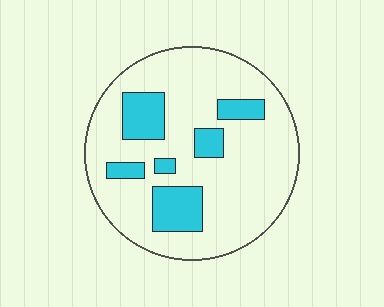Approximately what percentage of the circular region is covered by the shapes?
Approximately 20%.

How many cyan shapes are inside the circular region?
6.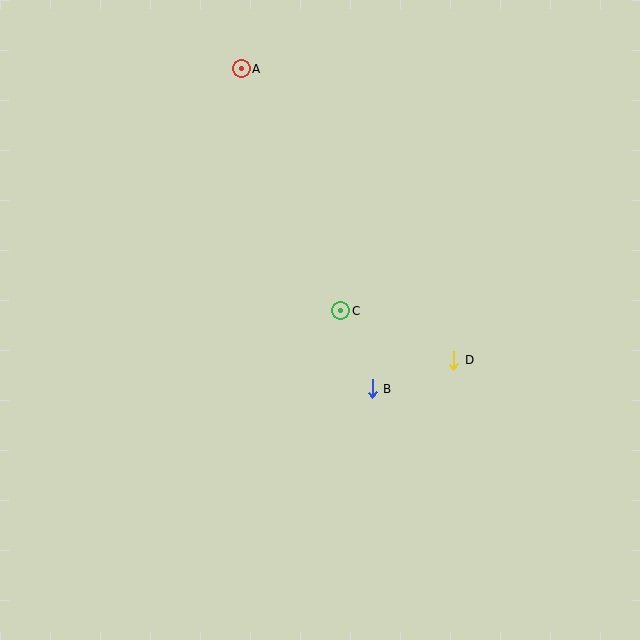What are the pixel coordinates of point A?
Point A is at (241, 69).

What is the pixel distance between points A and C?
The distance between A and C is 261 pixels.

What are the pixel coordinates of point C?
Point C is at (341, 311).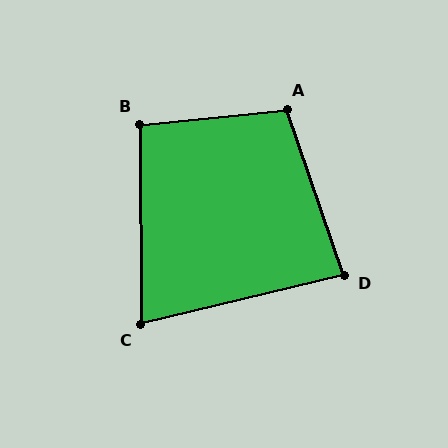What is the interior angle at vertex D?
Approximately 85 degrees (acute).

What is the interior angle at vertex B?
Approximately 95 degrees (obtuse).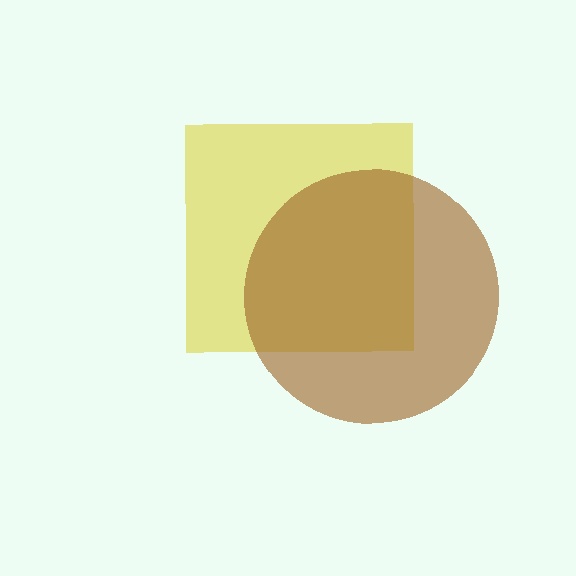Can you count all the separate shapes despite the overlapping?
Yes, there are 2 separate shapes.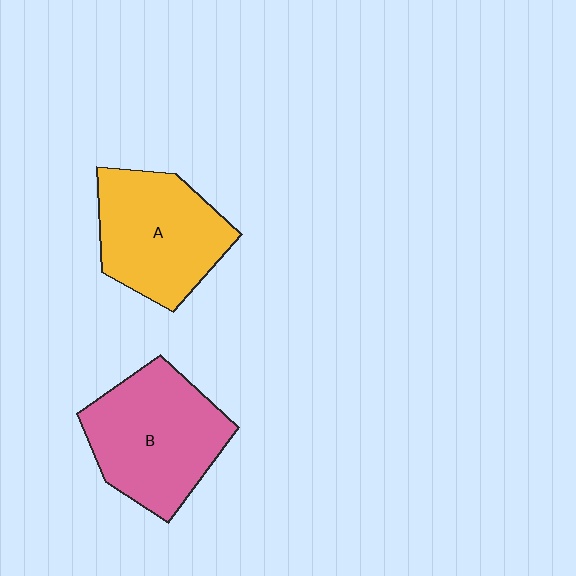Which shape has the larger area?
Shape B (pink).